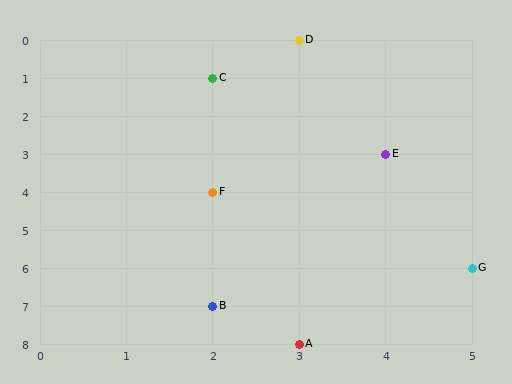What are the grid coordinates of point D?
Point D is at grid coordinates (3, 0).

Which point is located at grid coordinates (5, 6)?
Point G is at (5, 6).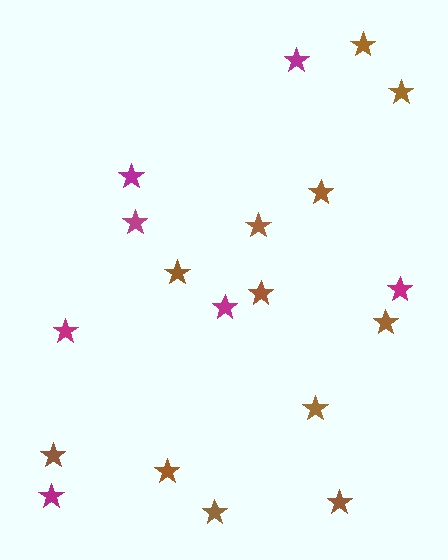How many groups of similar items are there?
There are 2 groups: one group of magenta stars (7) and one group of brown stars (12).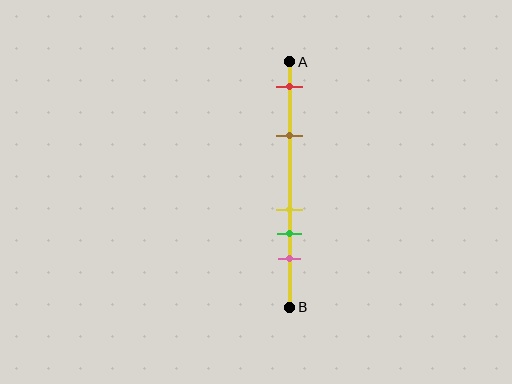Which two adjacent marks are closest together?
The yellow and green marks are the closest adjacent pair.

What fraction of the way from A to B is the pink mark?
The pink mark is approximately 80% (0.8) of the way from A to B.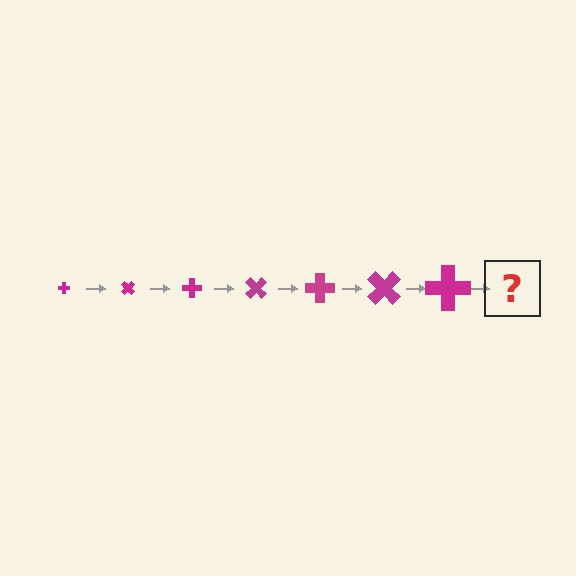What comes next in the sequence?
The next element should be a cross, larger than the previous one and rotated 315 degrees from the start.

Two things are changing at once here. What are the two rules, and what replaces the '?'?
The two rules are that the cross grows larger each step and it rotates 45 degrees each step. The '?' should be a cross, larger than the previous one and rotated 315 degrees from the start.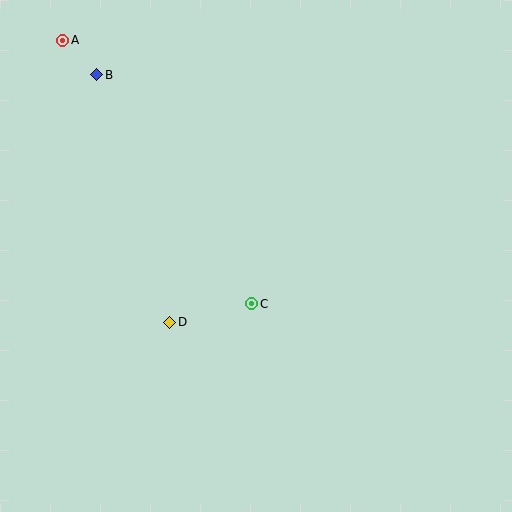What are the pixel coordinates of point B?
Point B is at (97, 75).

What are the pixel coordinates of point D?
Point D is at (170, 322).